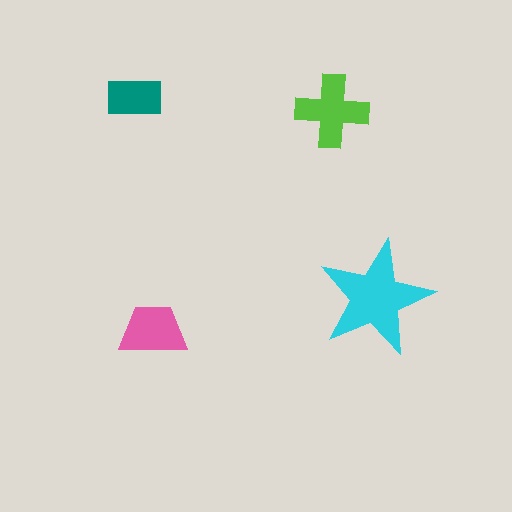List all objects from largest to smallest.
The cyan star, the lime cross, the pink trapezoid, the teal rectangle.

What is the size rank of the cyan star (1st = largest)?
1st.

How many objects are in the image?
There are 4 objects in the image.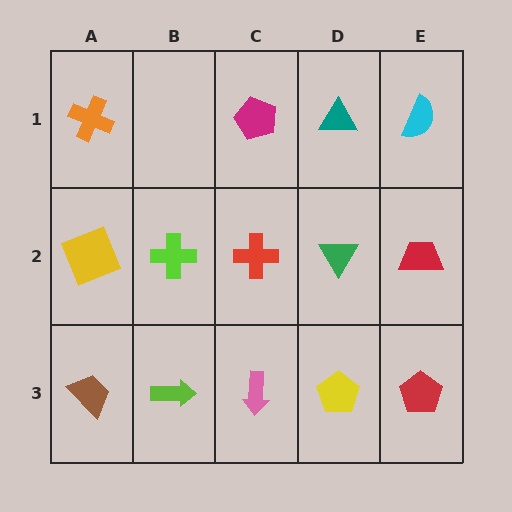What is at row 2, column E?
A red trapezoid.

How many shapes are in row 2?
5 shapes.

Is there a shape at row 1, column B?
No, that cell is empty.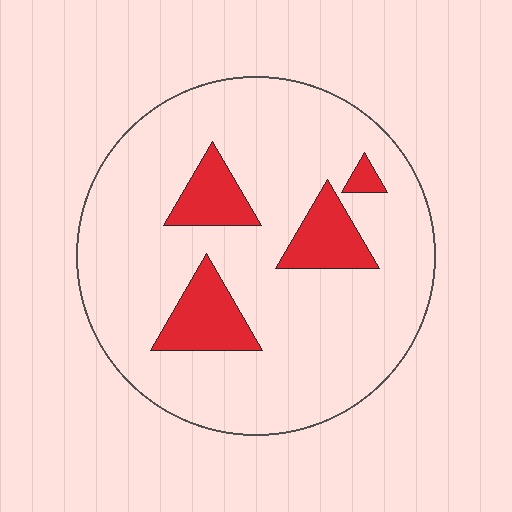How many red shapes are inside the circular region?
4.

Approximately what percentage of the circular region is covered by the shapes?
Approximately 15%.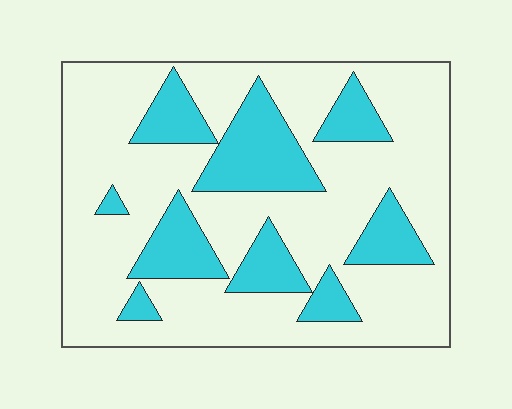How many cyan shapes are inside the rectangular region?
9.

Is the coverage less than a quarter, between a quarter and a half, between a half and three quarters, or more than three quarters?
Between a quarter and a half.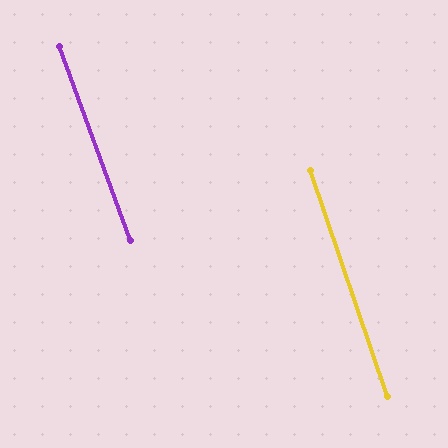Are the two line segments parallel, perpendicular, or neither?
Parallel — their directions differ by only 1.3°.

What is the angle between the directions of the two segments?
Approximately 1 degree.